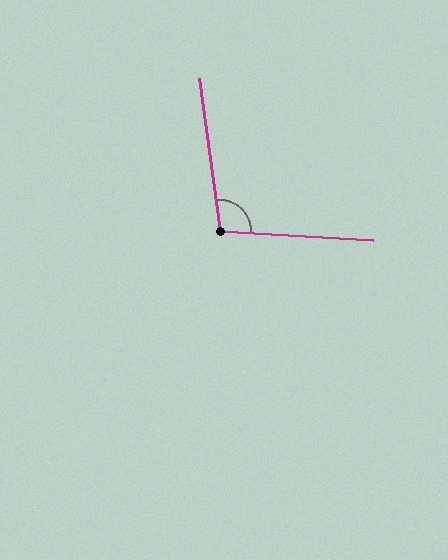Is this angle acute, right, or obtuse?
It is obtuse.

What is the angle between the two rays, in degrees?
Approximately 101 degrees.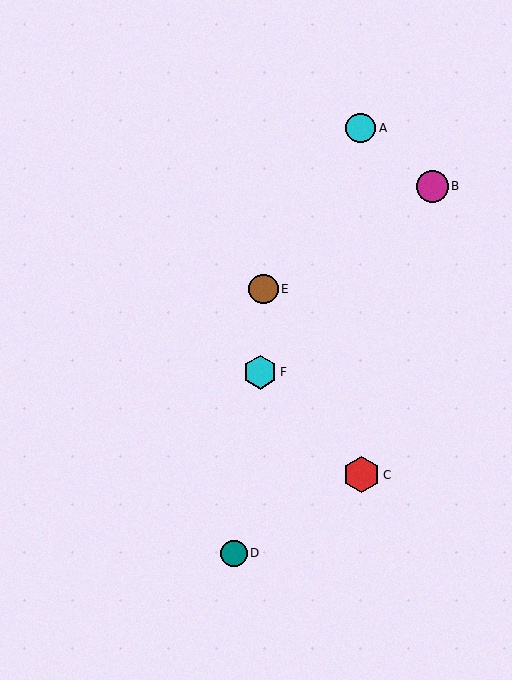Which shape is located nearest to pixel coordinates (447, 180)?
The magenta circle (labeled B) at (432, 186) is nearest to that location.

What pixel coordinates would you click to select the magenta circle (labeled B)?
Click at (432, 186) to select the magenta circle B.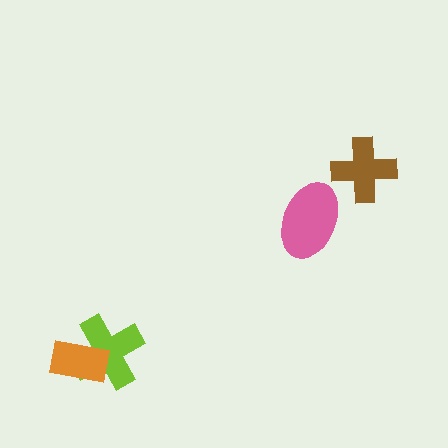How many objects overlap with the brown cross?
0 objects overlap with the brown cross.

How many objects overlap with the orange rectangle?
1 object overlaps with the orange rectangle.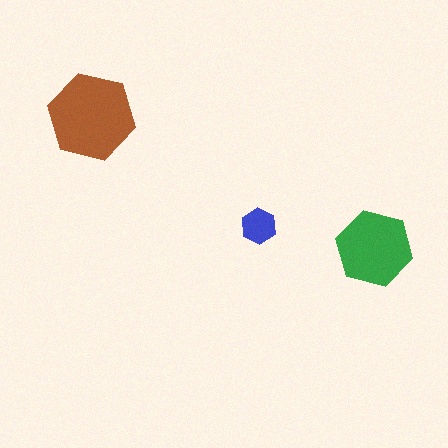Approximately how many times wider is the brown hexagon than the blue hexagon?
About 2.5 times wider.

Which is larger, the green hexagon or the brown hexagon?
The brown one.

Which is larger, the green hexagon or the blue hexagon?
The green one.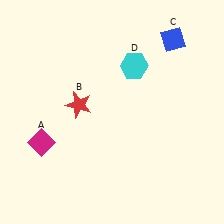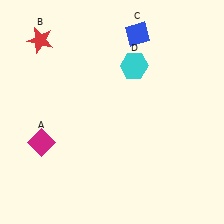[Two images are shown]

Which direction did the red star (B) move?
The red star (B) moved up.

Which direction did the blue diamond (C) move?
The blue diamond (C) moved left.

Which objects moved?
The objects that moved are: the red star (B), the blue diamond (C).